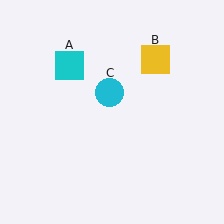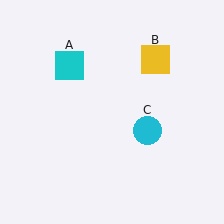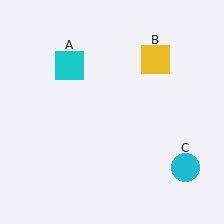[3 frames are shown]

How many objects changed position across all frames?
1 object changed position: cyan circle (object C).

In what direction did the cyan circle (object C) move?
The cyan circle (object C) moved down and to the right.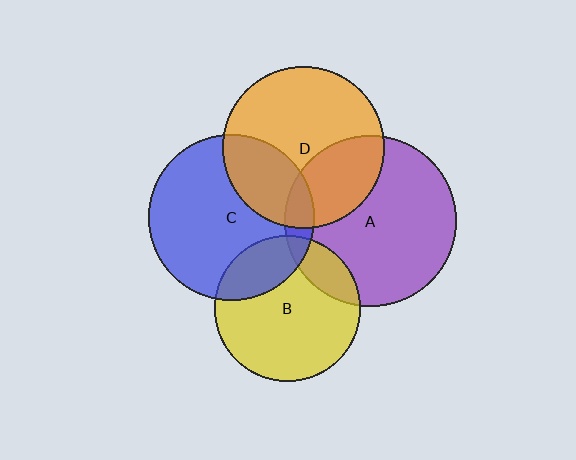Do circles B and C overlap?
Yes.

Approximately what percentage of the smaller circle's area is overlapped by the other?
Approximately 25%.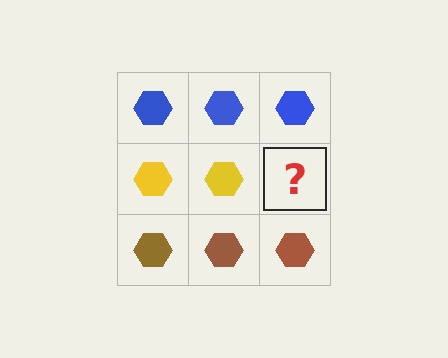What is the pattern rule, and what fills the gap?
The rule is that each row has a consistent color. The gap should be filled with a yellow hexagon.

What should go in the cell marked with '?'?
The missing cell should contain a yellow hexagon.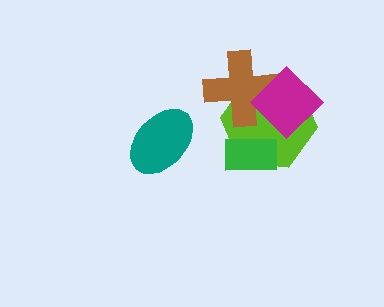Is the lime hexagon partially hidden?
Yes, it is partially covered by another shape.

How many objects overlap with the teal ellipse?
0 objects overlap with the teal ellipse.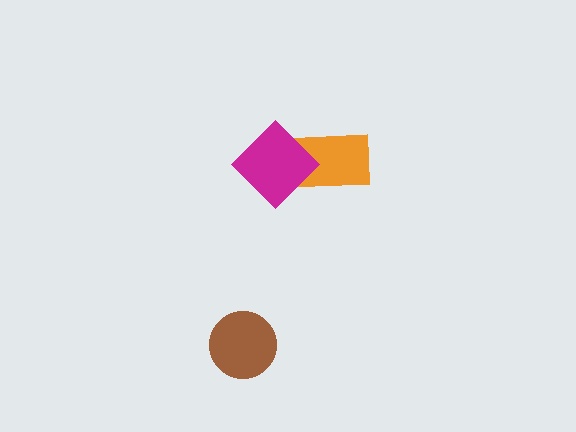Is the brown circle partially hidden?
No, no other shape covers it.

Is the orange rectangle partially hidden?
Yes, it is partially covered by another shape.